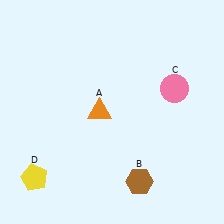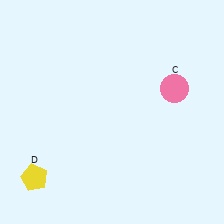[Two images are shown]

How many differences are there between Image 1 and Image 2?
There are 2 differences between the two images.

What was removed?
The orange triangle (A), the brown hexagon (B) were removed in Image 2.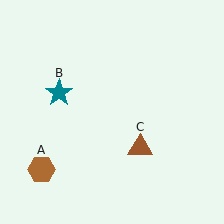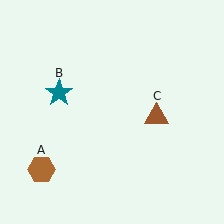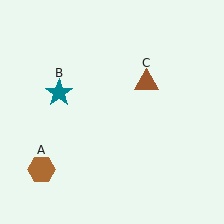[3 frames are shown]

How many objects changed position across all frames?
1 object changed position: brown triangle (object C).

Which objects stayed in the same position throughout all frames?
Brown hexagon (object A) and teal star (object B) remained stationary.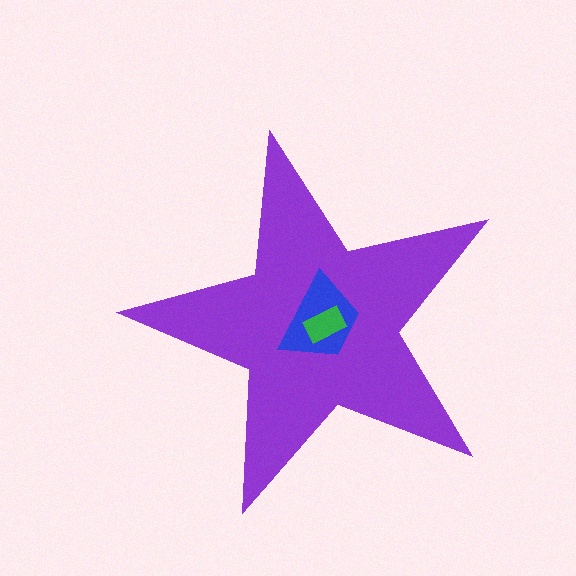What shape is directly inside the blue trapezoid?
The green rectangle.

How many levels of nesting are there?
3.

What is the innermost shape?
The green rectangle.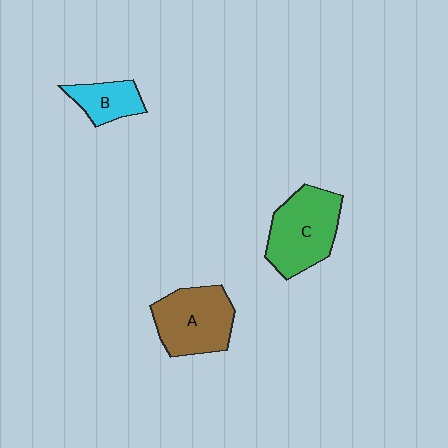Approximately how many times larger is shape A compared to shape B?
Approximately 1.9 times.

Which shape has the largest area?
Shape C (green).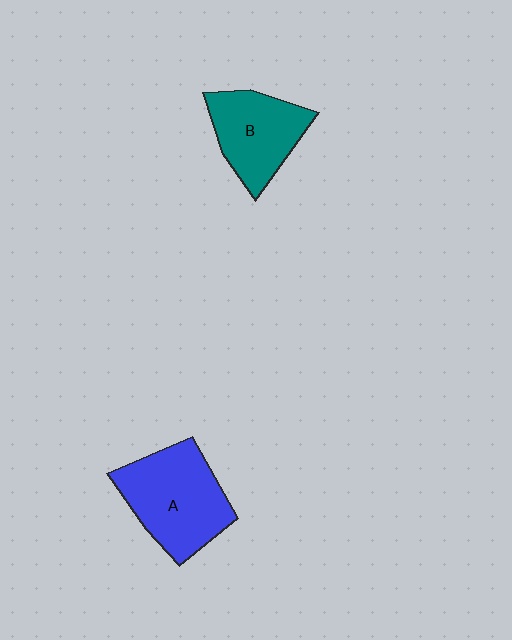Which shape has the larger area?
Shape A (blue).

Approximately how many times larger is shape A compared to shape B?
Approximately 1.3 times.